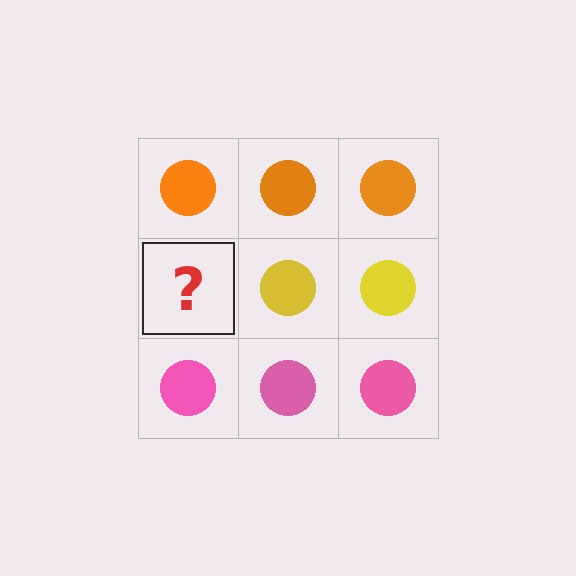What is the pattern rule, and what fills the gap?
The rule is that each row has a consistent color. The gap should be filled with a yellow circle.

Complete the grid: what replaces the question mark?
The question mark should be replaced with a yellow circle.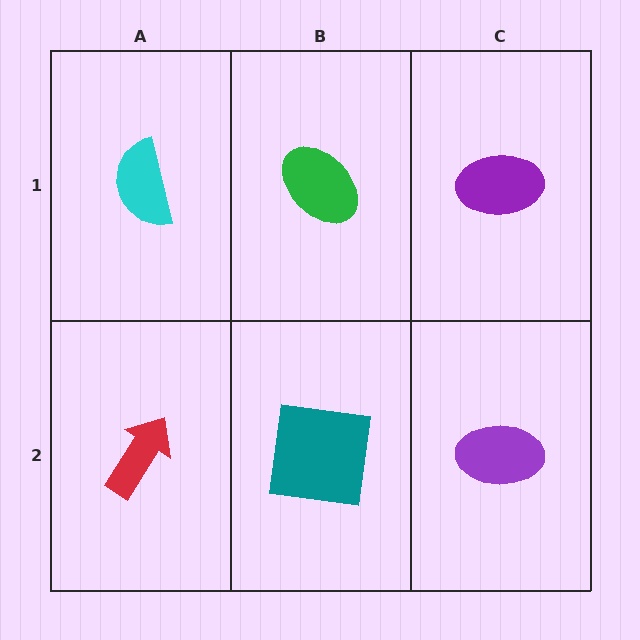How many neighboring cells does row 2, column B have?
3.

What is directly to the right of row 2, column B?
A purple ellipse.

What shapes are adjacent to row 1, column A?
A red arrow (row 2, column A), a green ellipse (row 1, column B).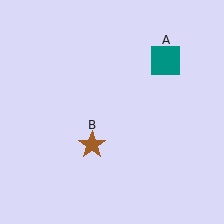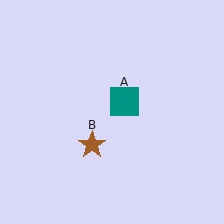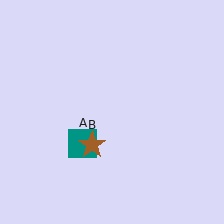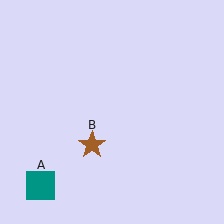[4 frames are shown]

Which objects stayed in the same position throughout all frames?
Brown star (object B) remained stationary.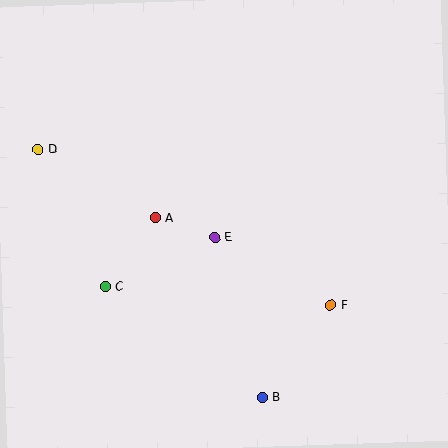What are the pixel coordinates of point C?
Point C is at (105, 287).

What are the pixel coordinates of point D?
Point D is at (38, 149).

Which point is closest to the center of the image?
Point E at (215, 238) is closest to the center.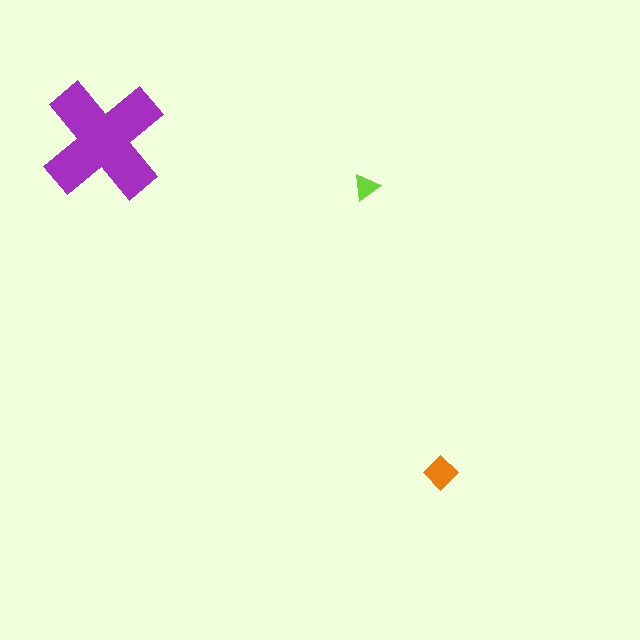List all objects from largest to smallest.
The purple cross, the orange diamond, the lime triangle.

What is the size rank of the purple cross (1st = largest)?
1st.